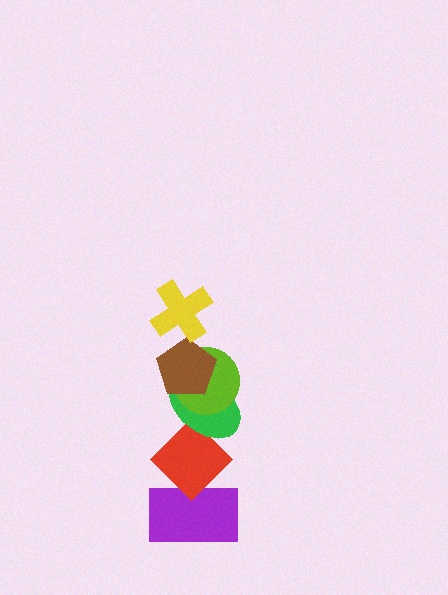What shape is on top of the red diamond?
The green ellipse is on top of the red diamond.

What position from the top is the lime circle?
The lime circle is 3rd from the top.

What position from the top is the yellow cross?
The yellow cross is 1st from the top.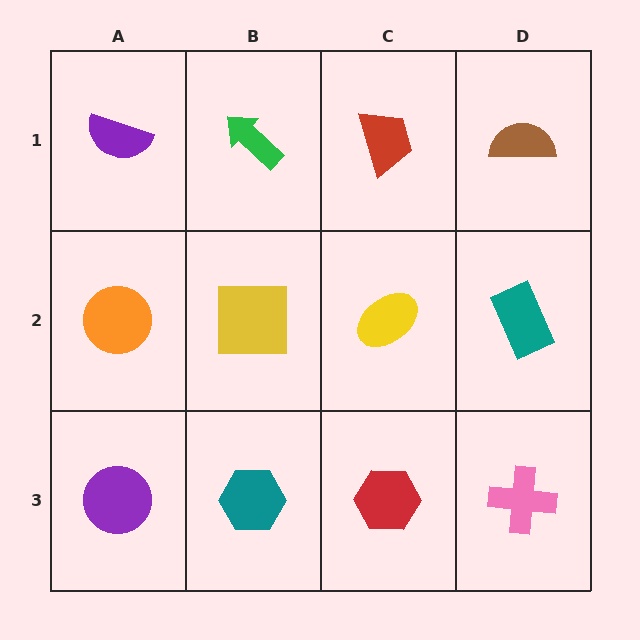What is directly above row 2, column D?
A brown semicircle.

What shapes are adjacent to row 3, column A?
An orange circle (row 2, column A), a teal hexagon (row 3, column B).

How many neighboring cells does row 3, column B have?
3.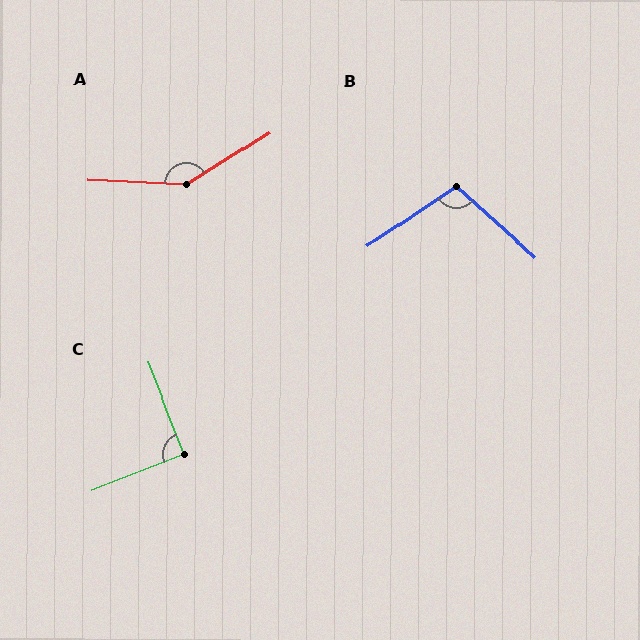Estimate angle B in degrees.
Approximately 104 degrees.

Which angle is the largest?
A, at approximately 145 degrees.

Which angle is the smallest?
C, at approximately 90 degrees.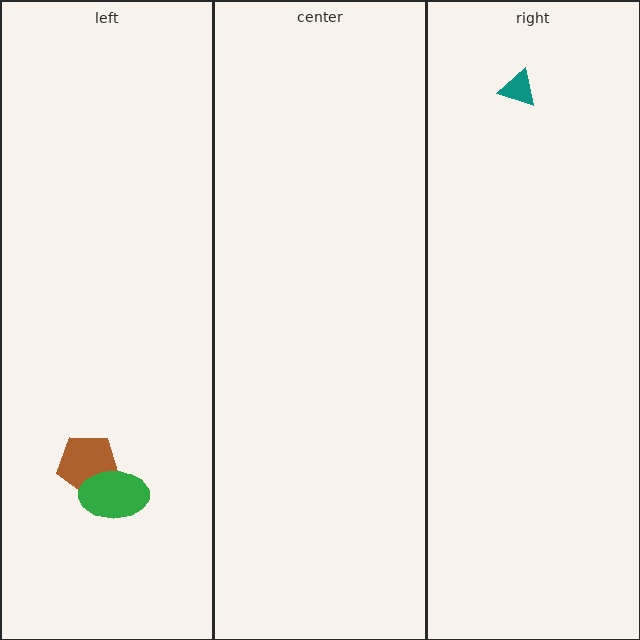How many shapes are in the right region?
1.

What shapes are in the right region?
The teal triangle.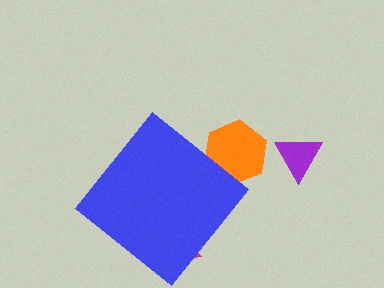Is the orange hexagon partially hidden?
Yes, the orange hexagon is partially hidden behind the blue diamond.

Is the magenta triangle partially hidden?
Yes, the magenta triangle is partially hidden behind the blue diamond.